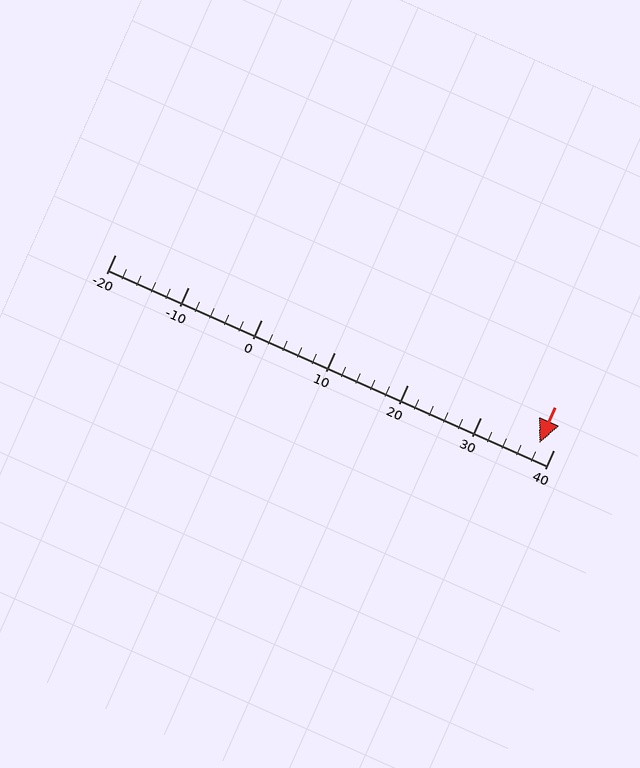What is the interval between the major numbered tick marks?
The major tick marks are spaced 10 units apart.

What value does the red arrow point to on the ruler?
The red arrow points to approximately 38.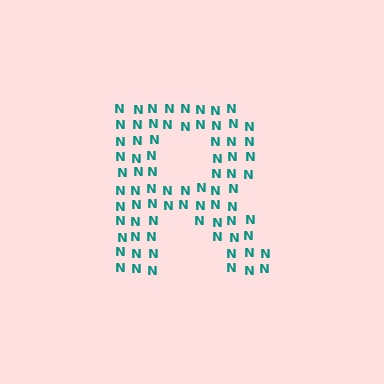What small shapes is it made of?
It is made of small letter N's.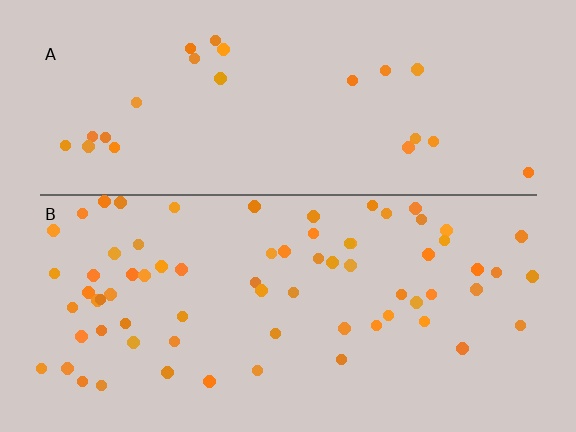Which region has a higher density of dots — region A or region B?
B (the bottom).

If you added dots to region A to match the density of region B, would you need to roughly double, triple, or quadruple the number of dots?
Approximately triple.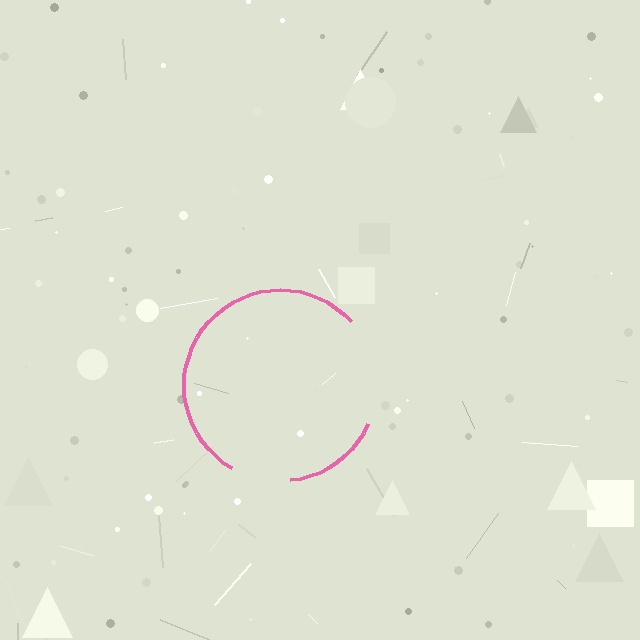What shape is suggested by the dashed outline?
The dashed outline suggests a circle.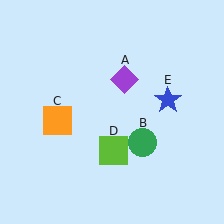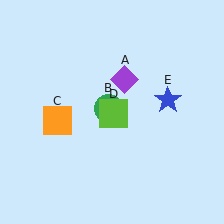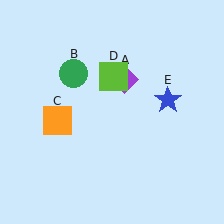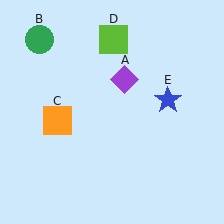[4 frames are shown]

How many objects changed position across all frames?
2 objects changed position: green circle (object B), lime square (object D).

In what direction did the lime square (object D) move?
The lime square (object D) moved up.